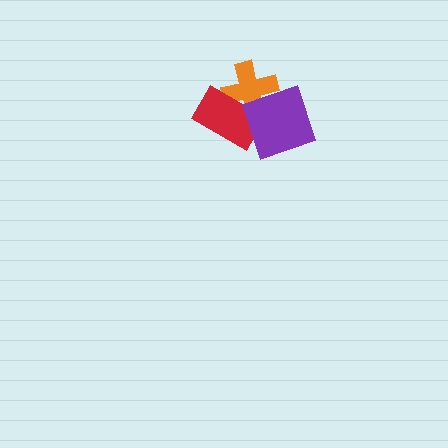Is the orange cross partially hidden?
Yes, it is partially covered by another shape.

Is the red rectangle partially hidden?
Yes, it is partially covered by another shape.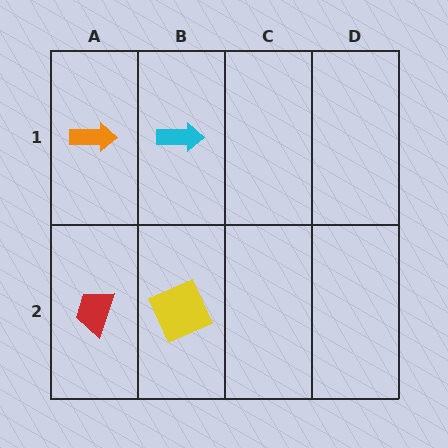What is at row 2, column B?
A yellow square.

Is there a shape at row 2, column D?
No, that cell is empty.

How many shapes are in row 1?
2 shapes.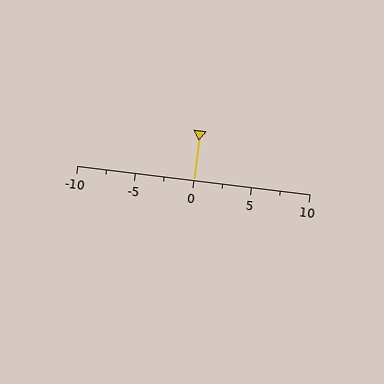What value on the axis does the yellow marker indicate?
The marker indicates approximately 0.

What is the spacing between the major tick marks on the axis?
The major ticks are spaced 5 apart.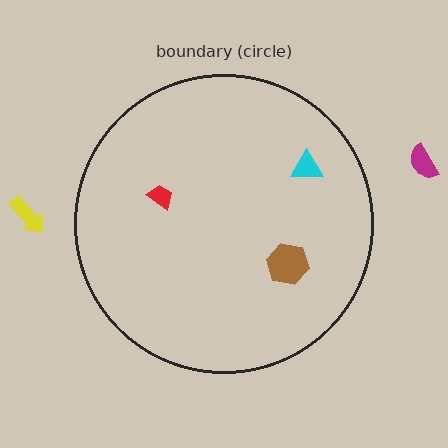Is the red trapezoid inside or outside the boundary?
Inside.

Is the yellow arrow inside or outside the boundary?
Outside.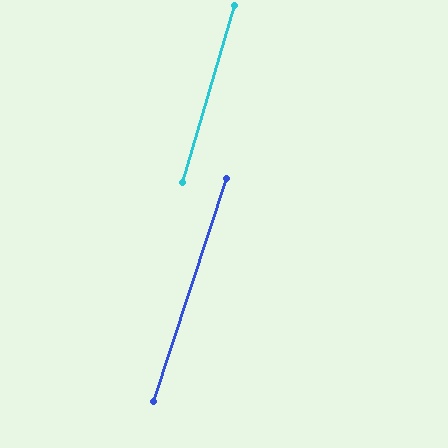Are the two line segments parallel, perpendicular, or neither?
Parallel — their directions differ by only 1.5°.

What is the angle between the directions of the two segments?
Approximately 2 degrees.